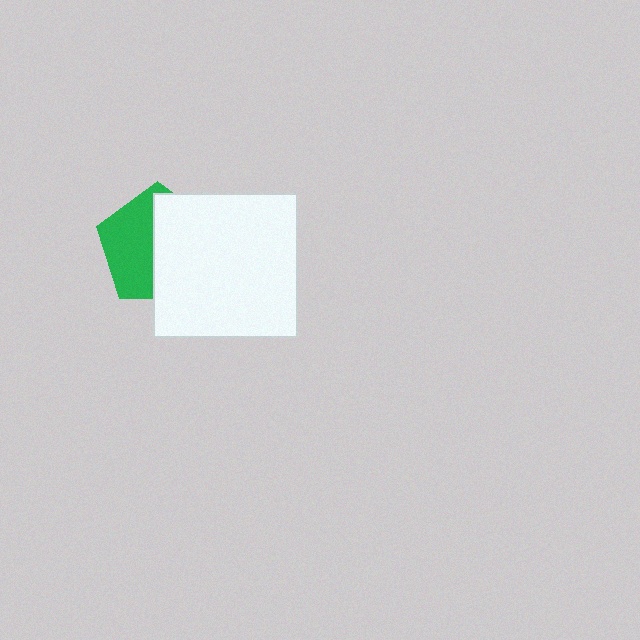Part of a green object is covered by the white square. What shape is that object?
It is a pentagon.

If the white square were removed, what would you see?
You would see the complete green pentagon.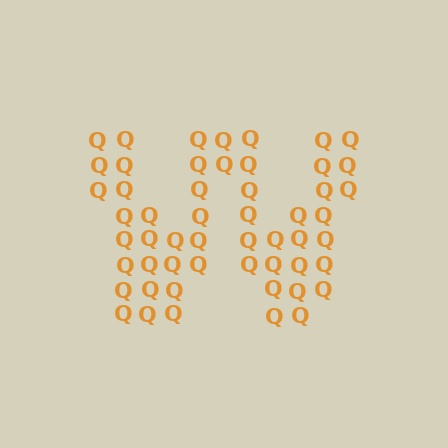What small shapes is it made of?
It is made of small letter Q's.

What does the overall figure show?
The overall figure shows the letter W.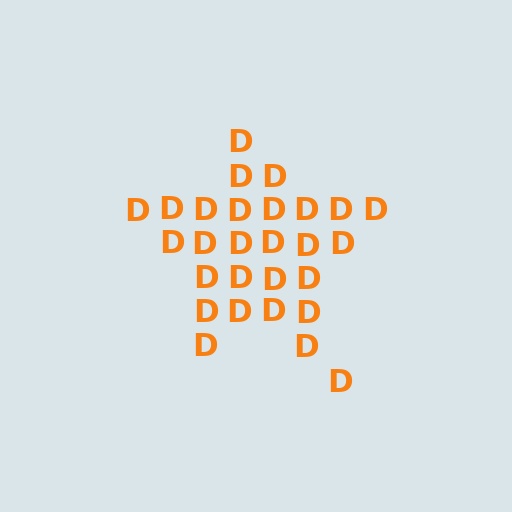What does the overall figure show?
The overall figure shows a star.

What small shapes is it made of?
It is made of small letter D's.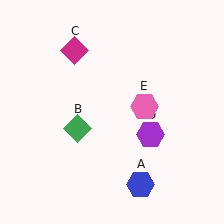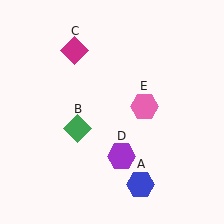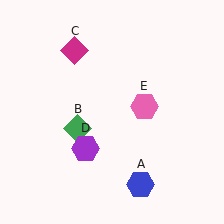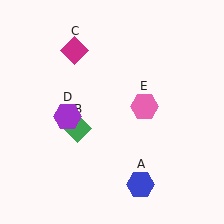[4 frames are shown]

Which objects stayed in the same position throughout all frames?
Blue hexagon (object A) and green diamond (object B) and magenta diamond (object C) and pink hexagon (object E) remained stationary.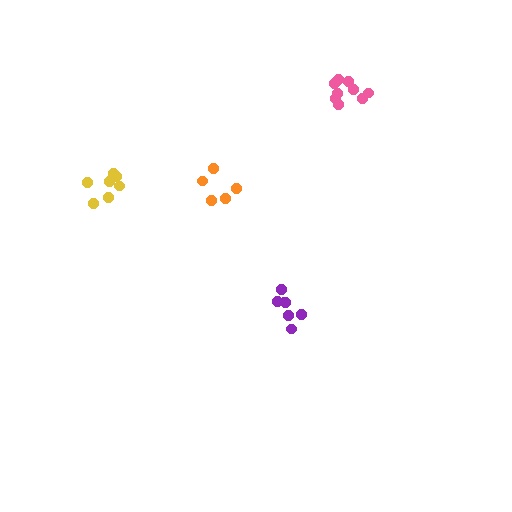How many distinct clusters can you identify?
There are 4 distinct clusters.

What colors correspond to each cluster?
The clusters are colored: orange, pink, yellow, purple.